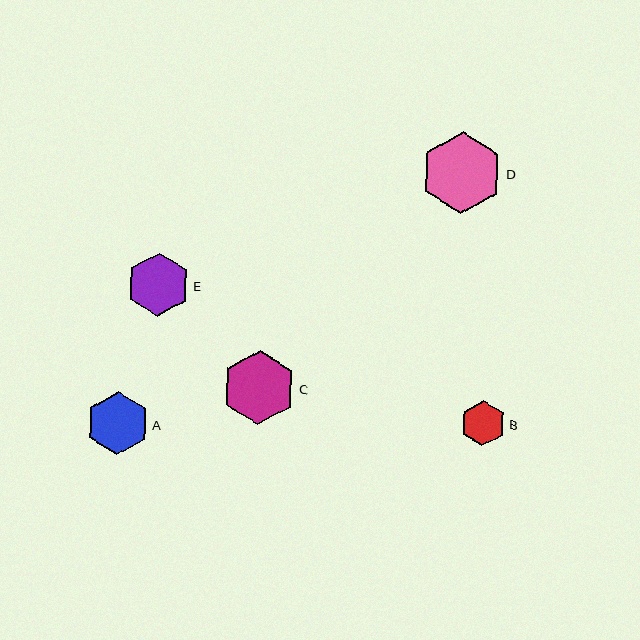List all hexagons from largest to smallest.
From largest to smallest: D, C, A, E, B.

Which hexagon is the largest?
Hexagon D is the largest with a size of approximately 81 pixels.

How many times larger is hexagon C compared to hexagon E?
Hexagon C is approximately 1.2 times the size of hexagon E.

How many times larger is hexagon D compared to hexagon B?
Hexagon D is approximately 1.8 times the size of hexagon B.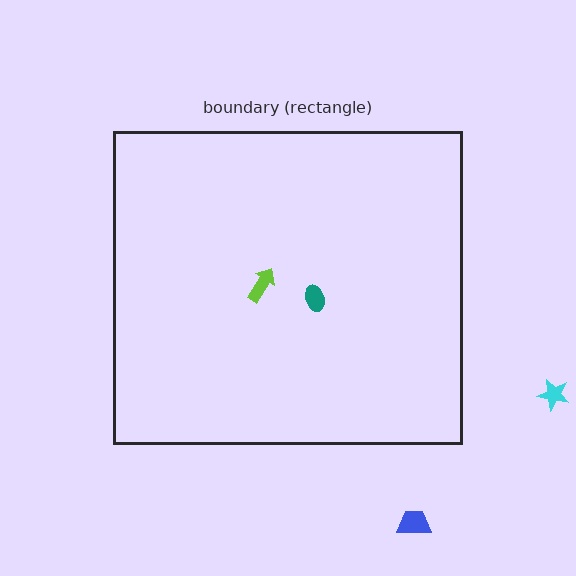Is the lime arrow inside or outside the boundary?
Inside.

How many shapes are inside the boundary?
2 inside, 2 outside.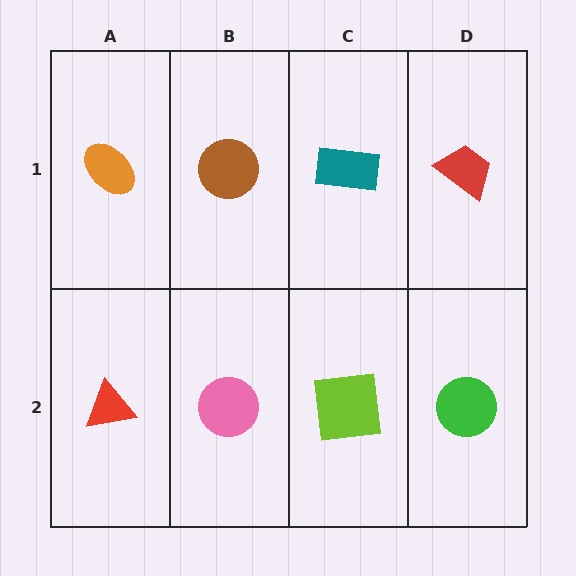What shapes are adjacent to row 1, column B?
A pink circle (row 2, column B), an orange ellipse (row 1, column A), a teal rectangle (row 1, column C).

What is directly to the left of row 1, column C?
A brown circle.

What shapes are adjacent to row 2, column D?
A red trapezoid (row 1, column D), a lime square (row 2, column C).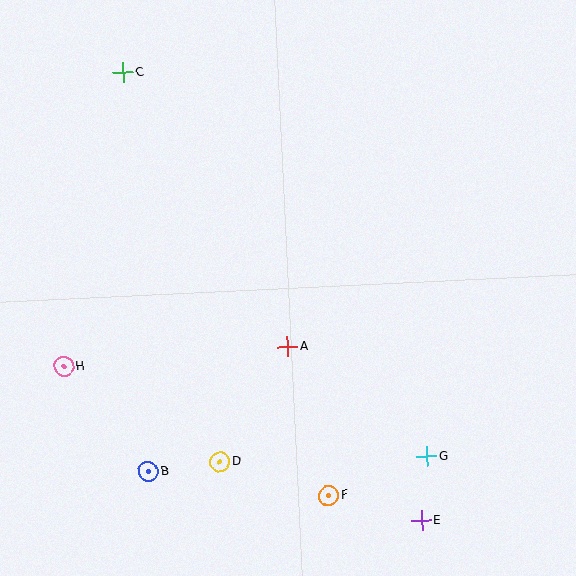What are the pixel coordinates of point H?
Point H is at (64, 366).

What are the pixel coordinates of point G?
Point G is at (427, 456).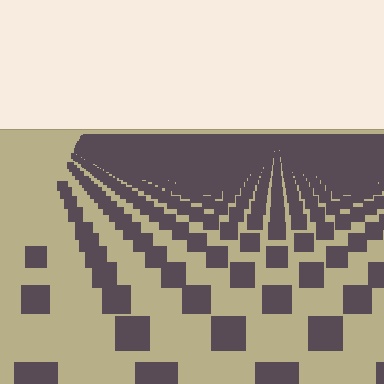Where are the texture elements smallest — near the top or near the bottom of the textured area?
Near the top.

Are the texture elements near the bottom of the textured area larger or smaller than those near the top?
Larger. Near the bottom, elements are closer to the viewer and appear at a bigger on-screen size.